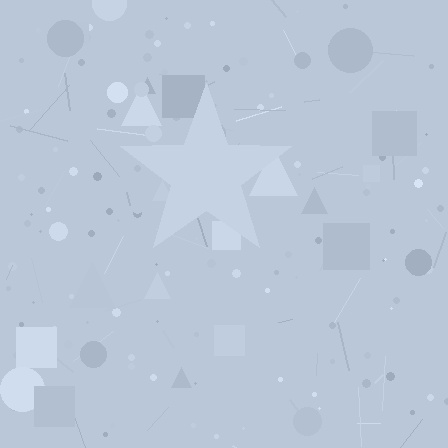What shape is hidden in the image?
A star is hidden in the image.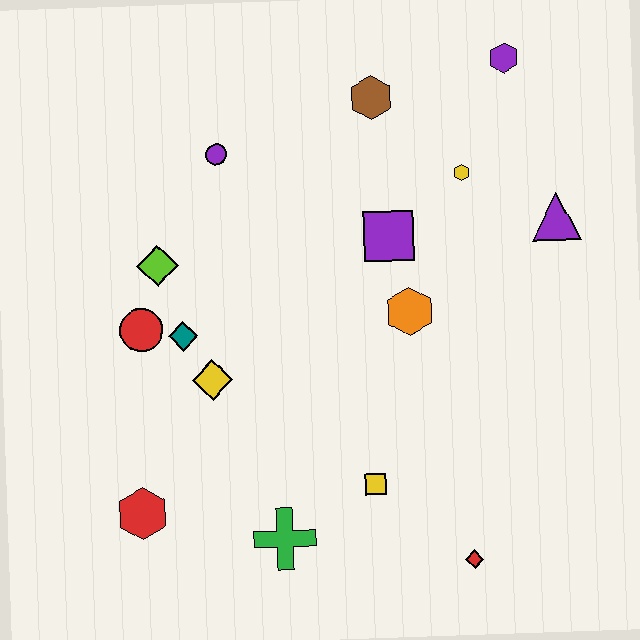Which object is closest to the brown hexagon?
The yellow hexagon is closest to the brown hexagon.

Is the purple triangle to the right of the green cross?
Yes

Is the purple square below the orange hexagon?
No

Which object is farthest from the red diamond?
The purple hexagon is farthest from the red diamond.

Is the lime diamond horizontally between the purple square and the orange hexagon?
No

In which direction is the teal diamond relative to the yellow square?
The teal diamond is to the left of the yellow square.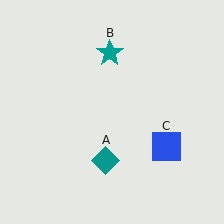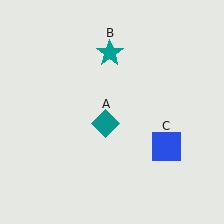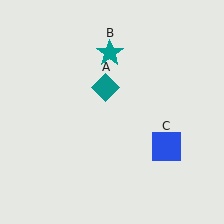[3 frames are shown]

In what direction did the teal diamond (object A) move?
The teal diamond (object A) moved up.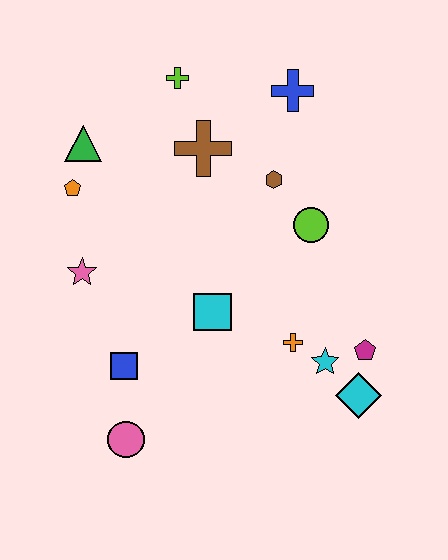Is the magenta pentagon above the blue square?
Yes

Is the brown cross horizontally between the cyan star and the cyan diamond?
No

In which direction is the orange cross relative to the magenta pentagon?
The orange cross is to the left of the magenta pentagon.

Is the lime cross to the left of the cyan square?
Yes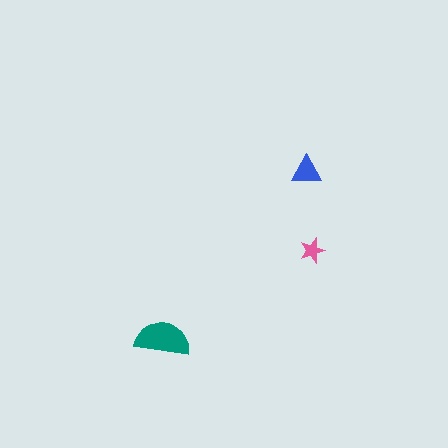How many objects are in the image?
There are 3 objects in the image.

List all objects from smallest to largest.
The pink star, the blue triangle, the teal semicircle.